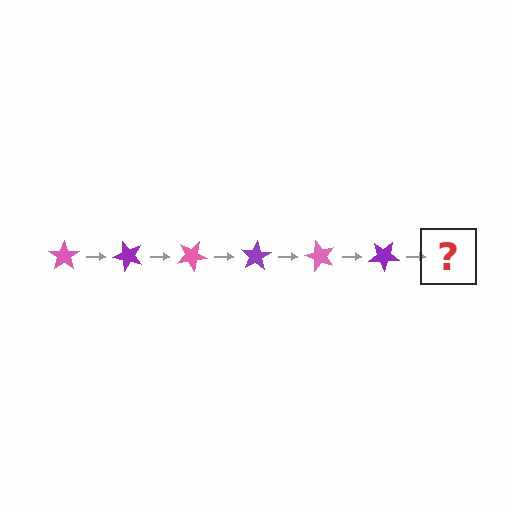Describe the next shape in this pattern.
It should be a pink star, rotated 300 degrees from the start.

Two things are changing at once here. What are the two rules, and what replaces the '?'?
The two rules are that it rotates 50 degrees each step and the color cycles through pink and purple. The '?' should be a pink star, rotated 300 degrees from the start.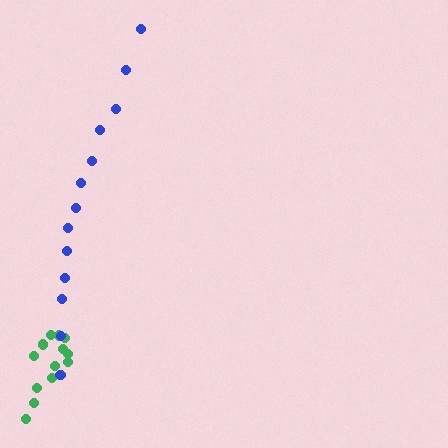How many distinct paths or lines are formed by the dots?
There are 2 distinct paths.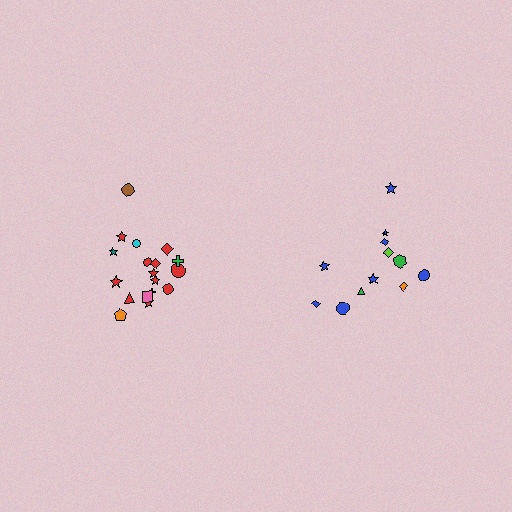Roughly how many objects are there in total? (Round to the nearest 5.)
Roughly 30 objects in total.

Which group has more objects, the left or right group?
The left group.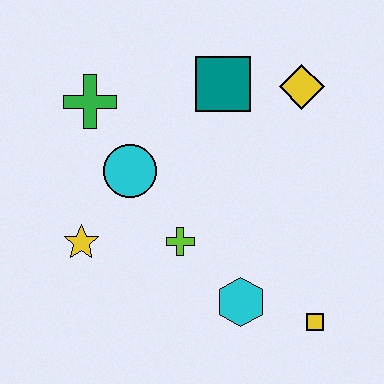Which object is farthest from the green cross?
The yellow square is farthest from the green cross.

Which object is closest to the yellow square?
The cyan hexagon is closest to the yellow square.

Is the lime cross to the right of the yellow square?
No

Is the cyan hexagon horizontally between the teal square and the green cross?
No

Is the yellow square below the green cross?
Yes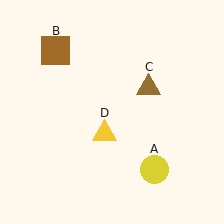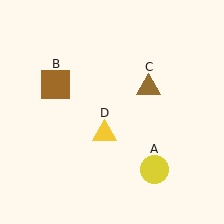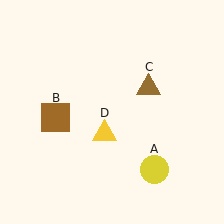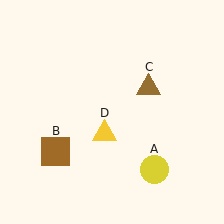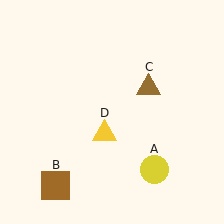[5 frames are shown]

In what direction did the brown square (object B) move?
The brown square (object B) moved down.